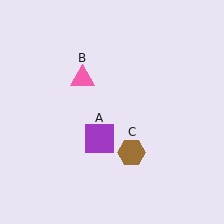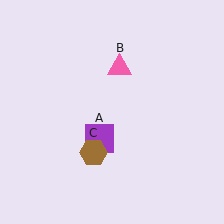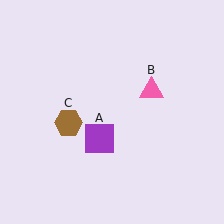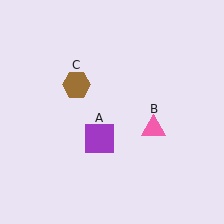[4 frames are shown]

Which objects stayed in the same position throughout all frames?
Purple square (object A) remained stationary.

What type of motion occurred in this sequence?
The pink triangle (object B), brown hexagon (object C) rotated clockwise around the center of the scene.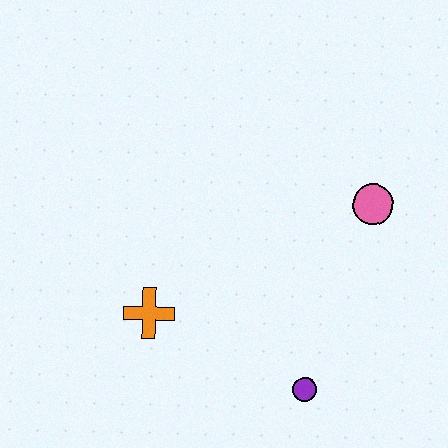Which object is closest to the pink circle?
The purple circle is closest to the pink circle.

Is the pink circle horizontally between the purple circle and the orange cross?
No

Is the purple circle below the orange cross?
Yes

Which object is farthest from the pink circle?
The orange cross is farthest from the pink circle.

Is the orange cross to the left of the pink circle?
Yes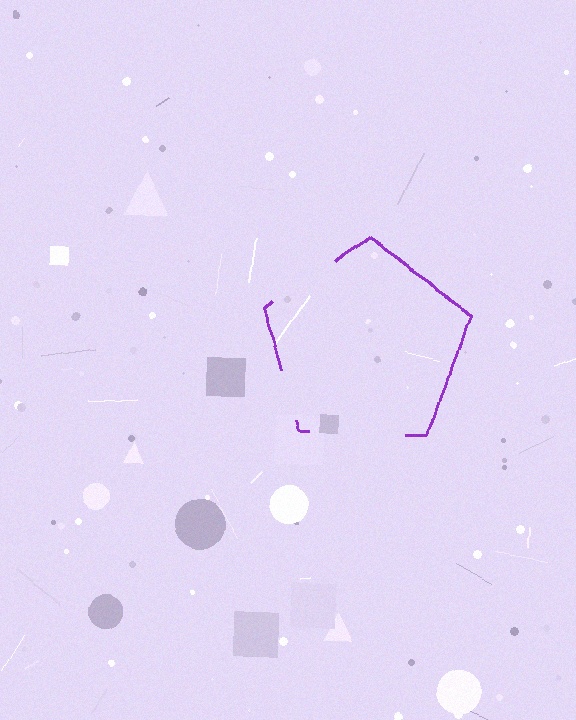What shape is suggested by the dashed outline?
The dashed outline suggests a pentagon.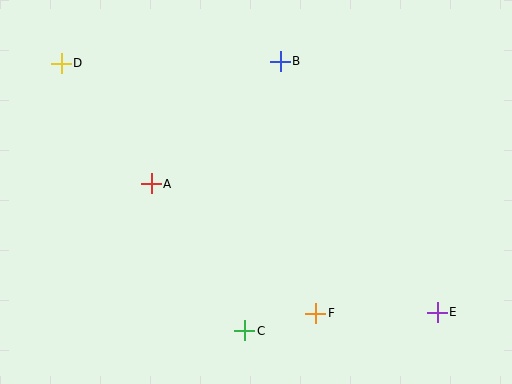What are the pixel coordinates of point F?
Point F is at (316, 313).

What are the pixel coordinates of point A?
Point A is at (151, 184).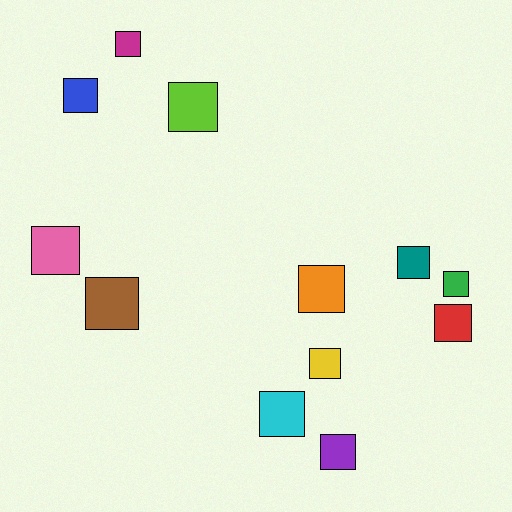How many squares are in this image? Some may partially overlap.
There are 12 squares.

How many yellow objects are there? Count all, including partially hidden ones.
There is 1 yellow object.